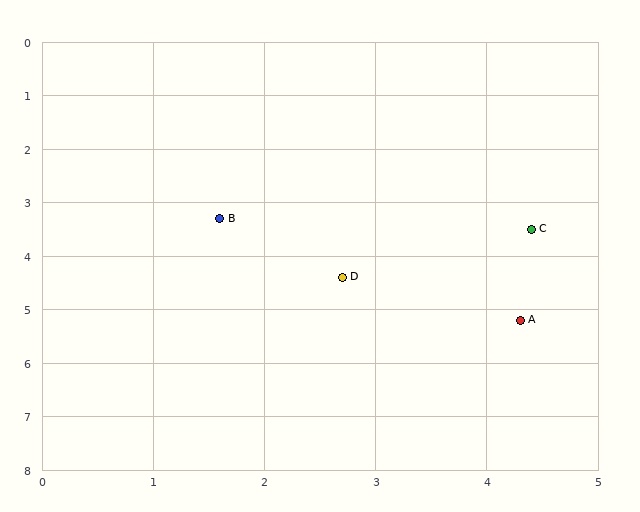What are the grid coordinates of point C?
Point C is at approximately (4.4, 3.5).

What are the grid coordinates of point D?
Point D is at approximately (2.7, 4.4).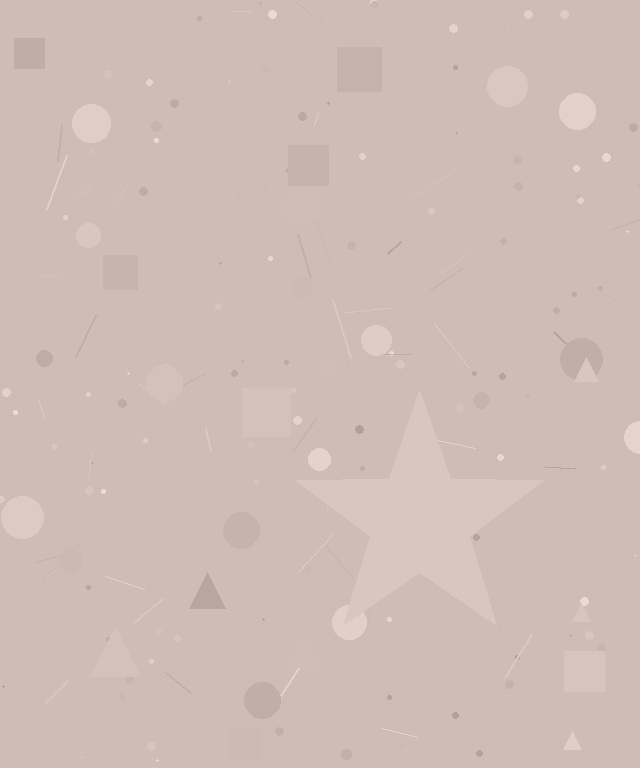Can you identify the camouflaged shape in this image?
The camouflaged shape is a star.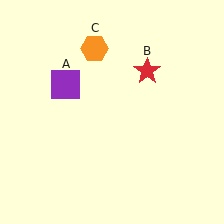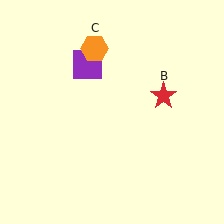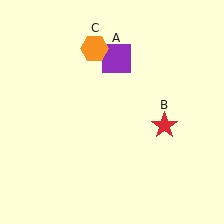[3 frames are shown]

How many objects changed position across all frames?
2 objects changed position: purple square (object A), red star (object B).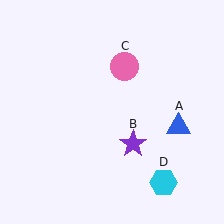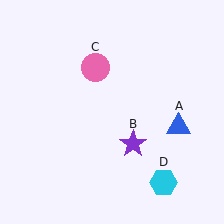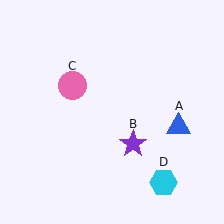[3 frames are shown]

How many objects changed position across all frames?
1 object changed position: pink circle (object C).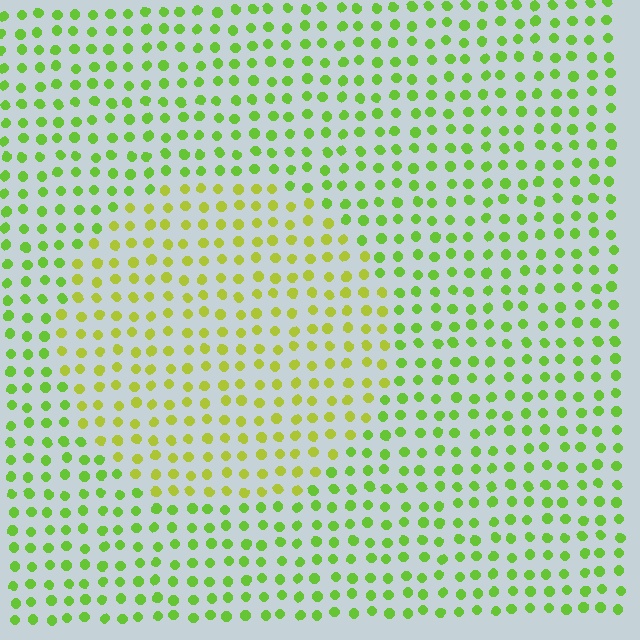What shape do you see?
I see a circle.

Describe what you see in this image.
The image is filled with small lime elements in a uniform arrangement. A circle-shaped region is visible where the elements are tinted to a slightly different hue, forming a subtle color boundary.